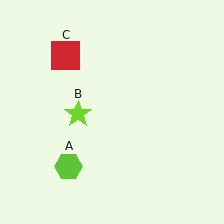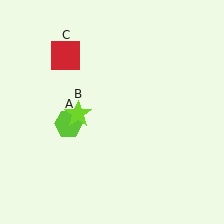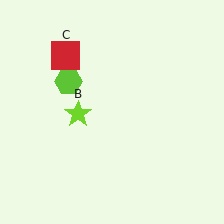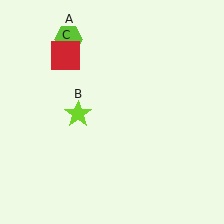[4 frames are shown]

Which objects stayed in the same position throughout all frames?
Lime star (object B) and red square (object C) remained stationary.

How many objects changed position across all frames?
1 object changed position: lime hexagon (object A).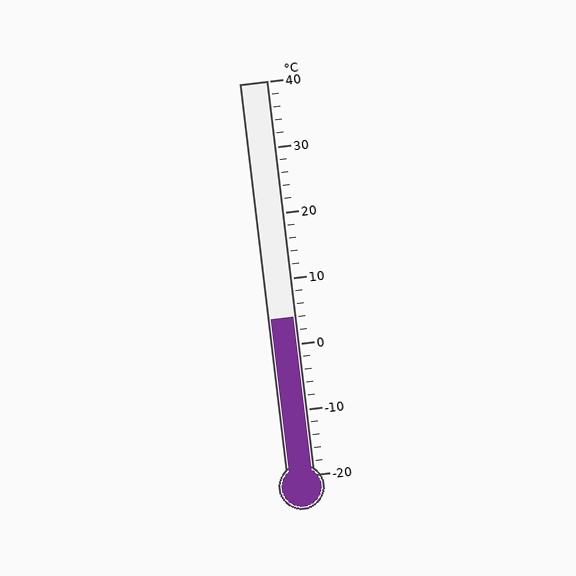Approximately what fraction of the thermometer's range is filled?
The thermometer is filled to approximately 40% of its range.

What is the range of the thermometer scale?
The thermometer scale ranges from -20°C to 40°C.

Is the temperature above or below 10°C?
The temperature is below 10°C.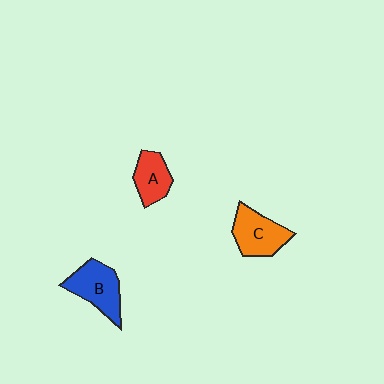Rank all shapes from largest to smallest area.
From largest to smallest: B (blue), C (orange), A (red).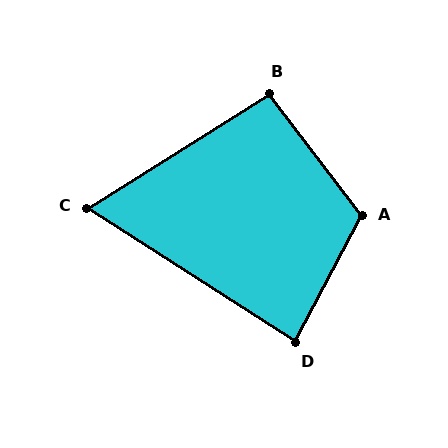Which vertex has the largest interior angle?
A, at approximately 115 degrees.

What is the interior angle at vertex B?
Approximately 95 degrees (approximately right).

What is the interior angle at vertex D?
Approximately 85 degrees (approximately right).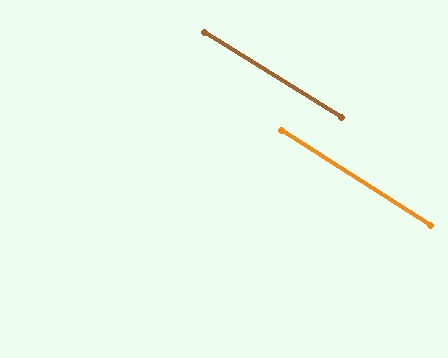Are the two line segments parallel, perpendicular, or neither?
Parallel — their directions differ by only 0.8°.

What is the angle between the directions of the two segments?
Approximately 1 degree.